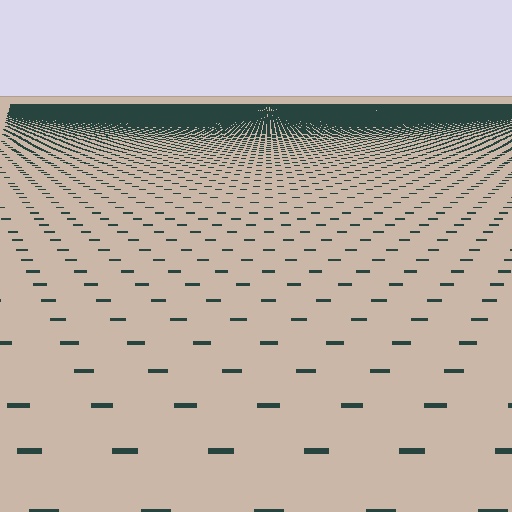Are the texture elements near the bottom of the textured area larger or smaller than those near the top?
Larger. Near the bottom, elements are closer to the viewer and appear at a bigger on-screen size.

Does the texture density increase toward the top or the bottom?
Density increases toward the top.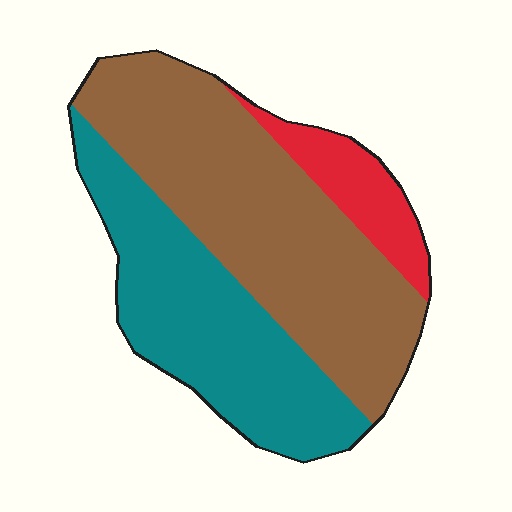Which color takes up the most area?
Brown, at roughly 50%.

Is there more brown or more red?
Brown.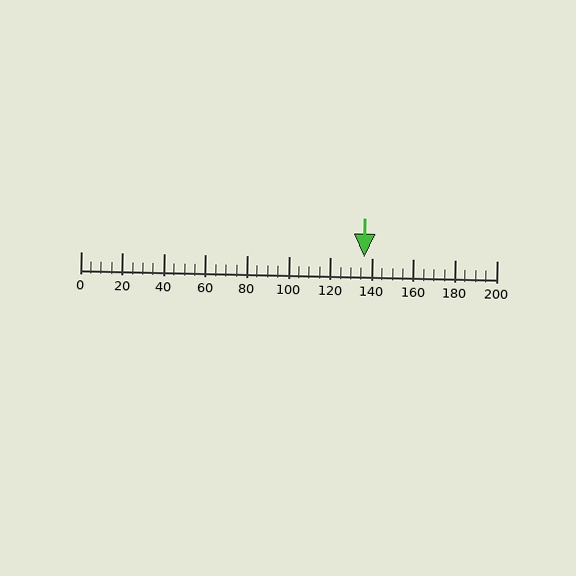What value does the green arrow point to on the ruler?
The green arrow points to approximately 136.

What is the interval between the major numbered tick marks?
The major tick marks are spaced 20 units apart.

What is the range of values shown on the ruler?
The ruler shows values from 0 to 200.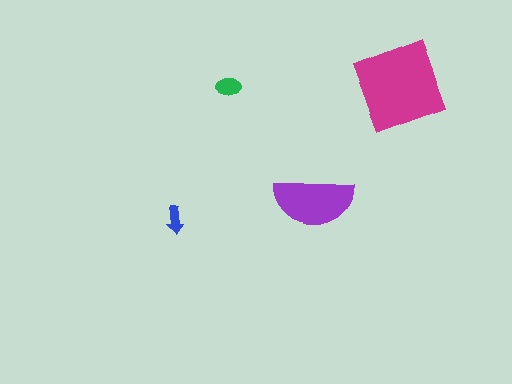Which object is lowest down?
The blue arrow is bottommost.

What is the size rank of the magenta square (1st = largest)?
1st.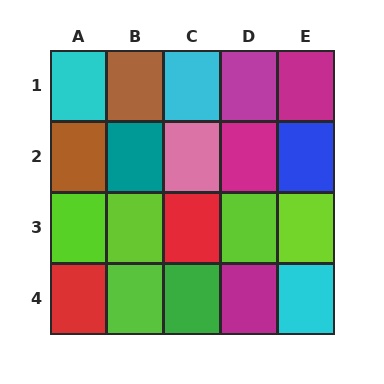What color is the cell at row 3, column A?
Lime.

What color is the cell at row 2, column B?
Teal.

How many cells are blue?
1 cell is blue.